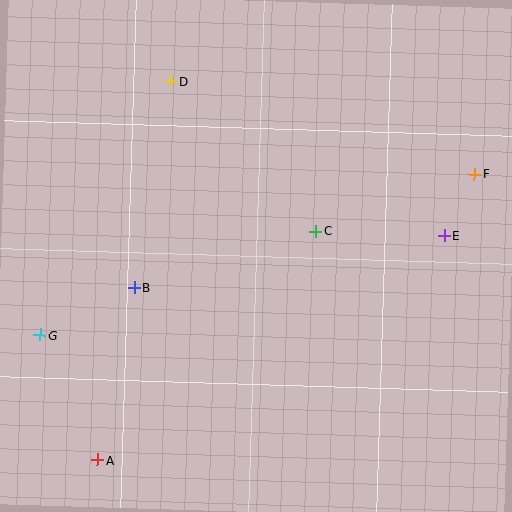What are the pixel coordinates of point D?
Point D is at (171, 81).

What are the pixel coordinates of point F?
Point F is at (474, 174).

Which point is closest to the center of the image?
Point C at (315, 231) is closest to the center.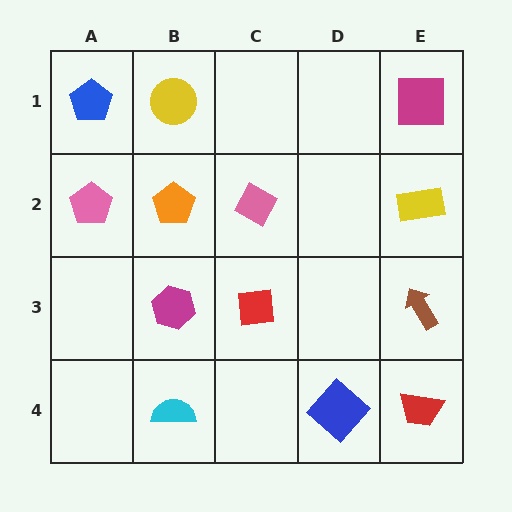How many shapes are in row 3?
3 shapes.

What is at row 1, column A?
A blue pentagon.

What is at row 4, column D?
A blue diamond.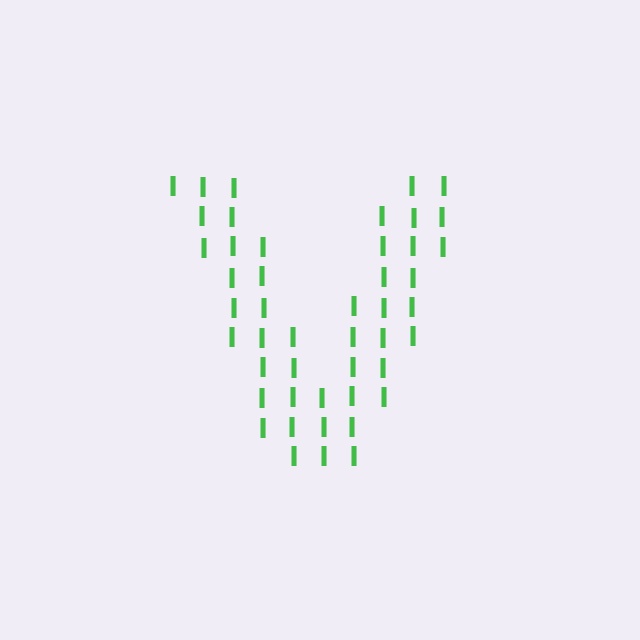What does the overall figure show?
The overall figure shows the letter V.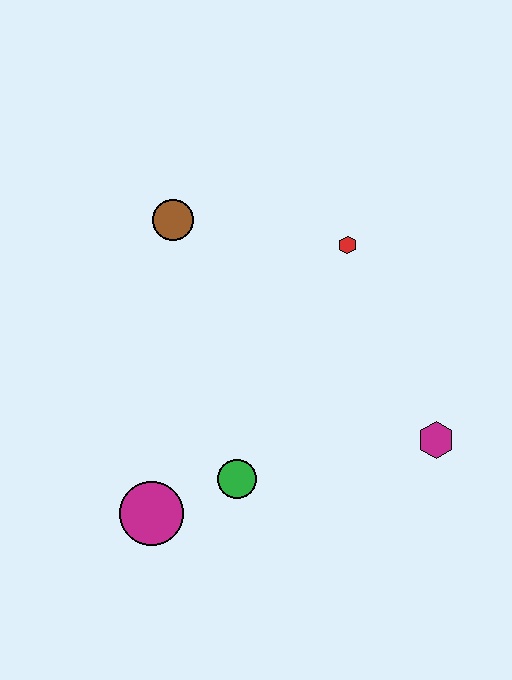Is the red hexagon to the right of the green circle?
Yes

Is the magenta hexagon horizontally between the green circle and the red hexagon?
No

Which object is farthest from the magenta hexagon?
The brown circle is farthest from the magenta hexagon.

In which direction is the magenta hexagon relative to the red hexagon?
The magenta hexagon is below the red hexagon.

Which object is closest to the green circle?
The magenta circle is closest to the green circle.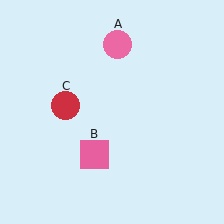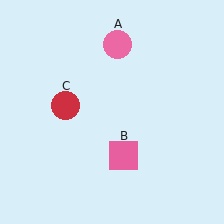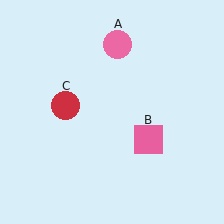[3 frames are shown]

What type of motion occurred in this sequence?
The pink square (object B) rotated counterclockwise around the center of the scene.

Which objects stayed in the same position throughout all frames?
Pink circle (object A) and red circle (object C) remained stationary.